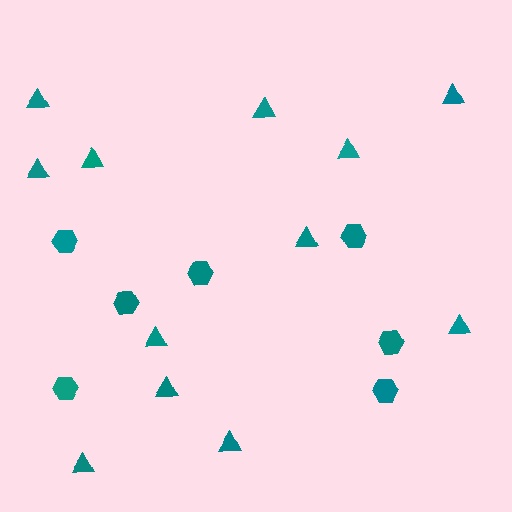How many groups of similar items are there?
There are 2 groups: one group of triangles (12) and one group of hexagons (7).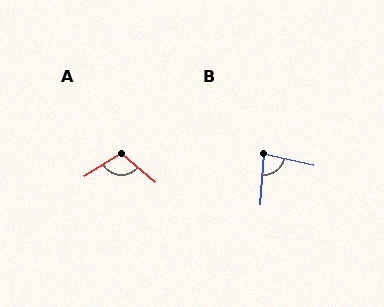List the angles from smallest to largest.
B (81°), A (108°).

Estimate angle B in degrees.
Approximately 81 degrees.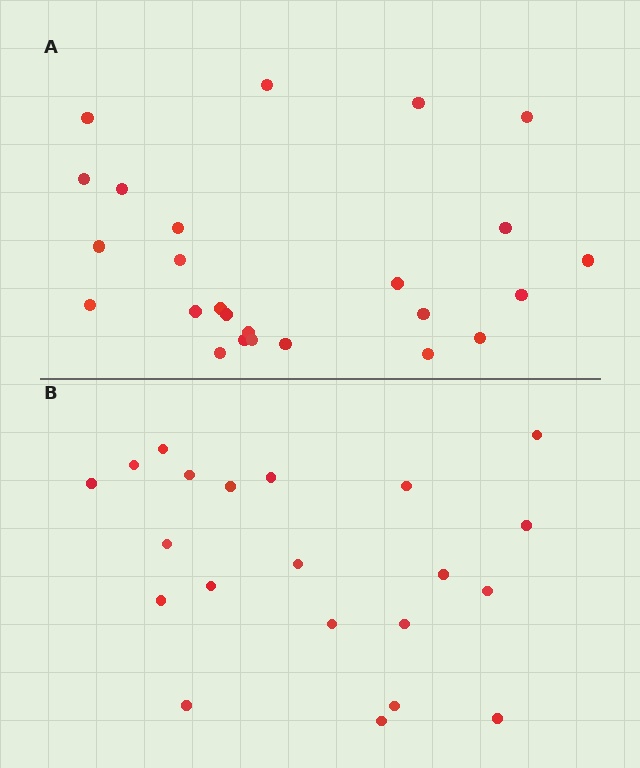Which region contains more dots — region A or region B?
Region A (the top region) has more dots.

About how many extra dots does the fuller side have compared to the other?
Region A has about 4 more dots than region B.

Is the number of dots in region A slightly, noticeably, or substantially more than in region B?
Region A has only slightly more — the two regions are fairly close. The ratio is roughly 1.2 to 1.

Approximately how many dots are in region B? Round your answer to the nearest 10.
About 20 dots. (The exact count is 21, which rounds to 20.)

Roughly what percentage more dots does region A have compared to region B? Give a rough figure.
About 20% more.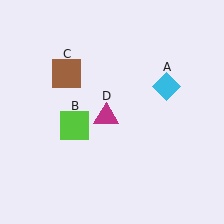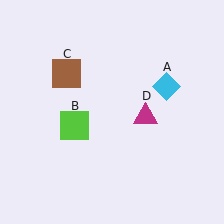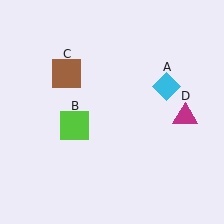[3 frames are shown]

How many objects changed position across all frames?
1 object changed position: magenta triangle (object D).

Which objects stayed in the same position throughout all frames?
Cyan diamond (object A) and lime square (object B) and brown square (object C) remained stationary.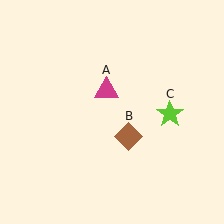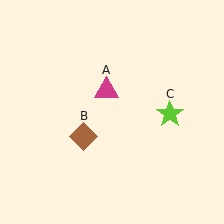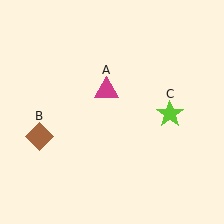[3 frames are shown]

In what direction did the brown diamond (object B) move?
The brown diamond (object B) moved left.